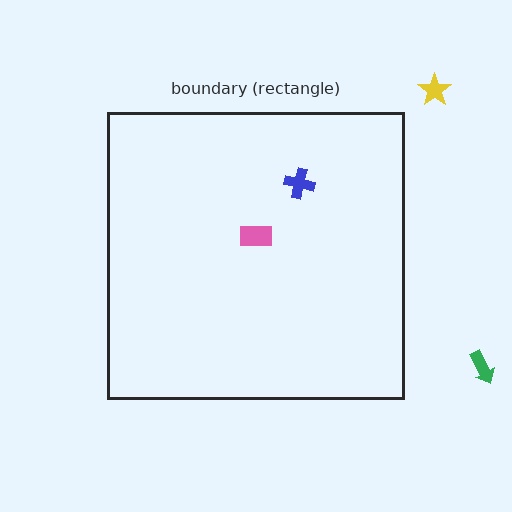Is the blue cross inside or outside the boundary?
Inside.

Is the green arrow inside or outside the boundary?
Outside.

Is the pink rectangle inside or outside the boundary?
Inside.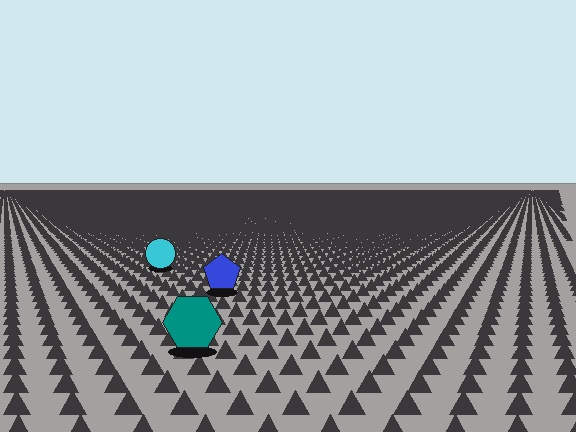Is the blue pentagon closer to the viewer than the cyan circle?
Yes. The blue pentagon is closer — you can tell from the texture gradient: the ground texture is coarser near it.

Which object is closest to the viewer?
The teal hexagon is closest. The texture marks near it are larger and more spread out.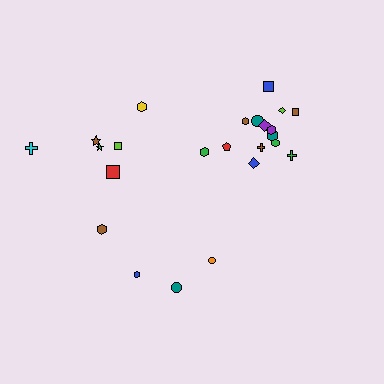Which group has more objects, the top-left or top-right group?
The top-right group.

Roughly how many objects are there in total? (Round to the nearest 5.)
Roughly 25 objects in total.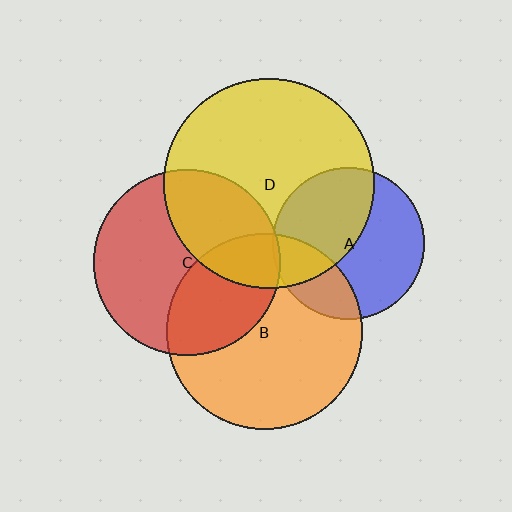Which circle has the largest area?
Circle D (yellow).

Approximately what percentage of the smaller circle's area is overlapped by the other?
Approximately 35%.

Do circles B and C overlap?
Yes.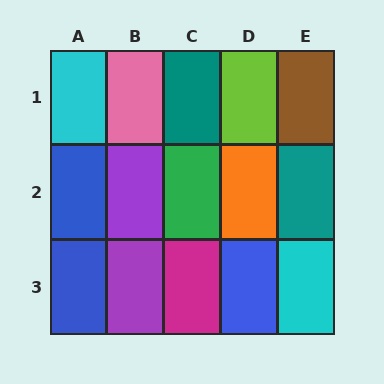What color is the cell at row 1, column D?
Lime.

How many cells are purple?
2 cells are purple.